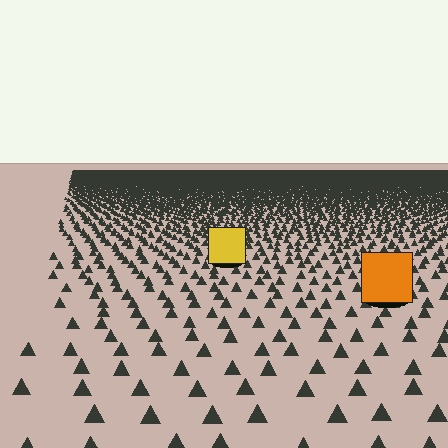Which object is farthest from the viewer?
The yellow square is farthest from the viewer. It appears smaller and the ground texture around it is denser.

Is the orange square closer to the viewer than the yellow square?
Yes. The orange square is closer — you can tell from the texture gradient: the ground texture is coarser near it.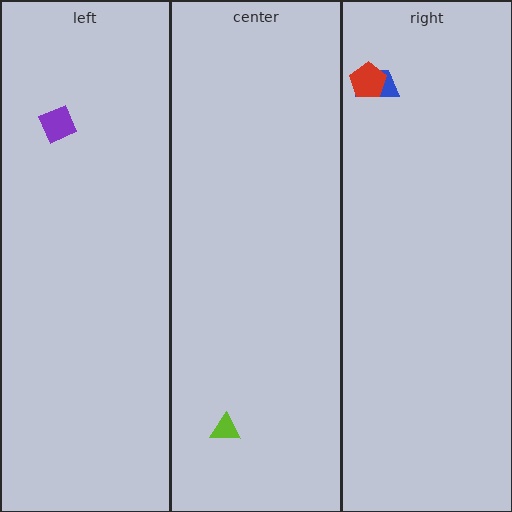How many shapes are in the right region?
2.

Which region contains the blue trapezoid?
The right region.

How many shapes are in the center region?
1.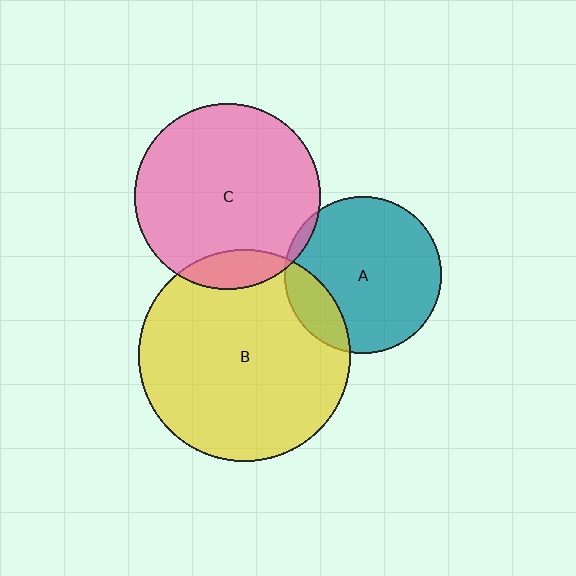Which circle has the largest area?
Circle B (yellow).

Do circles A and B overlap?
Yes.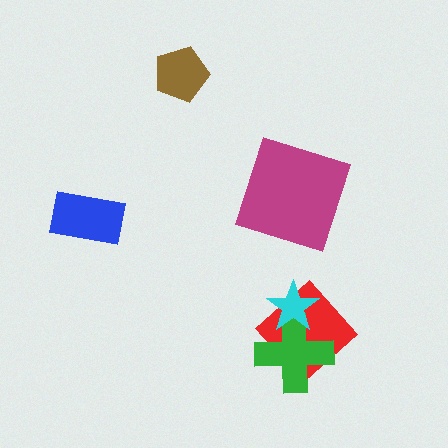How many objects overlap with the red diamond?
2 objects overlap with the red diamond.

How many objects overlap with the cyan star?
2 objects overlap with the cyan star.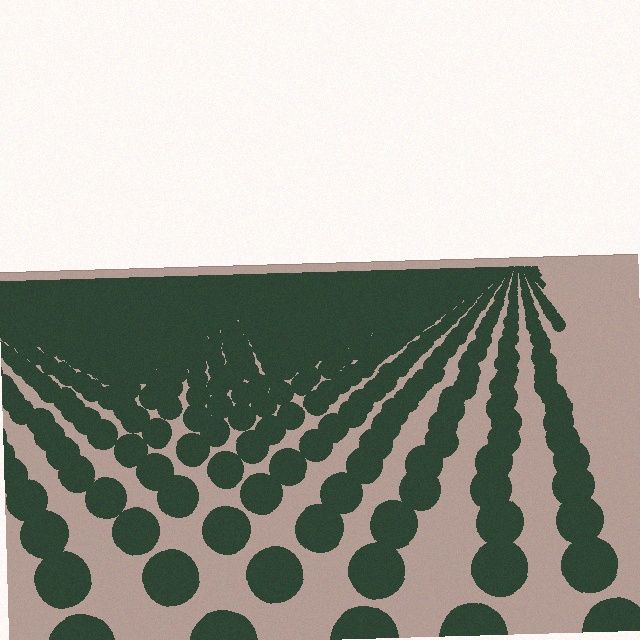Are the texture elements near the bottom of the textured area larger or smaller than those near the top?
Larger. Near the bottom, elements are closer to the viewer and appear at a bigger on-screen size.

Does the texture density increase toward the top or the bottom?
Density increases toward the top.